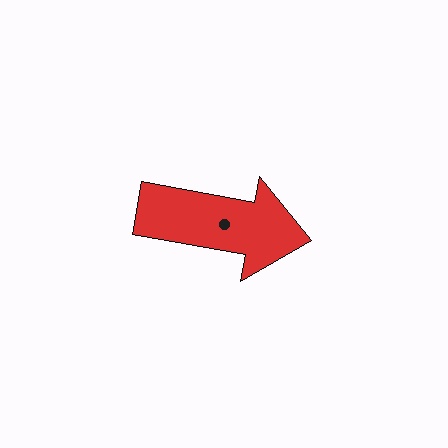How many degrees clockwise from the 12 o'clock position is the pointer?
Approximately 100 degrees.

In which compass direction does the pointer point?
East.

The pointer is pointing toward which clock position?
Roughly 3 o'clock.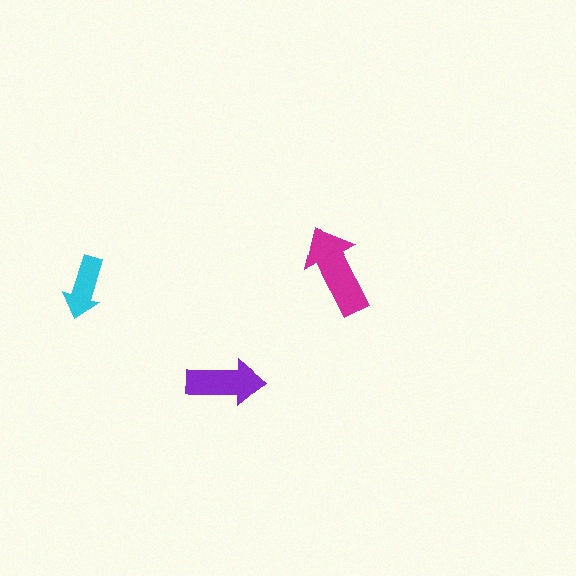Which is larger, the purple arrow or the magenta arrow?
The magenta one.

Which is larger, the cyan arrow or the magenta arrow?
The magenta one.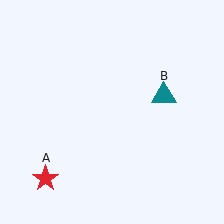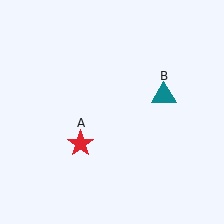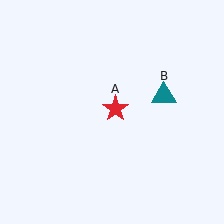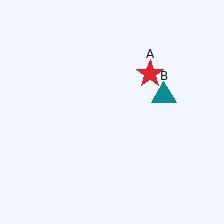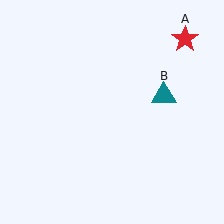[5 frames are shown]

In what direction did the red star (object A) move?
The red star (object A) moved up and to the right.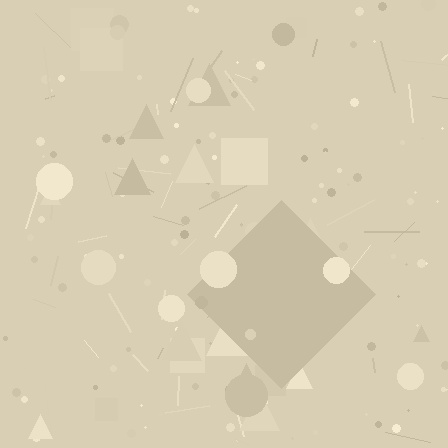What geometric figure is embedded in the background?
A diamond is embedded in the background.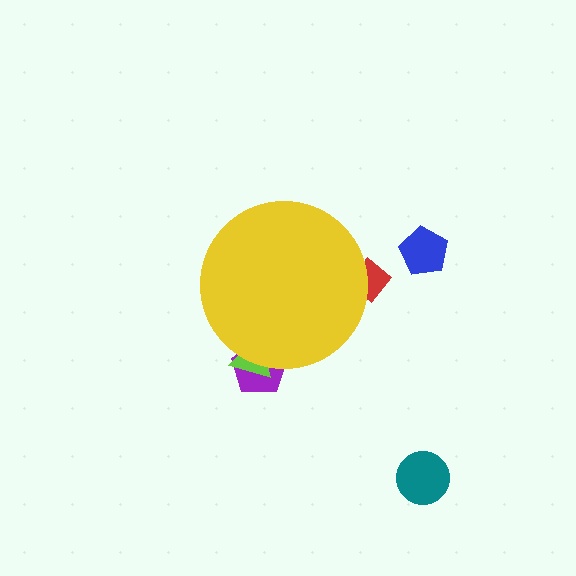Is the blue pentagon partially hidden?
No, the blue pentagon is fully visible.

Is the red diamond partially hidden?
Yes, the red diamond is partially hidden behind the yellow circle.